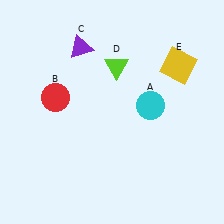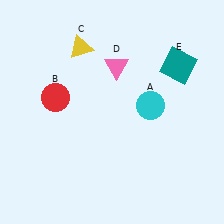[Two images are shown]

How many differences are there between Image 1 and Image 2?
There are 3 differences between the two images.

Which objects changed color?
C changed from purple to yellow. D changed from lime to pink. E changed from yellow to teal.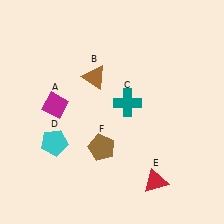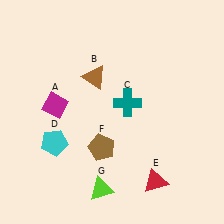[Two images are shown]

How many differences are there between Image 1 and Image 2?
There is 1 difference between the two images.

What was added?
A lime triangle (G) was added in Image 2.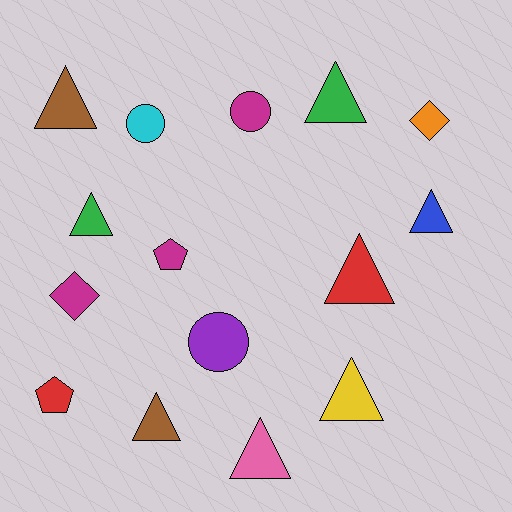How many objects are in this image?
There are 15 objects.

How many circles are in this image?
There are 3 circles.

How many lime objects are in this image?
There are no lime objects.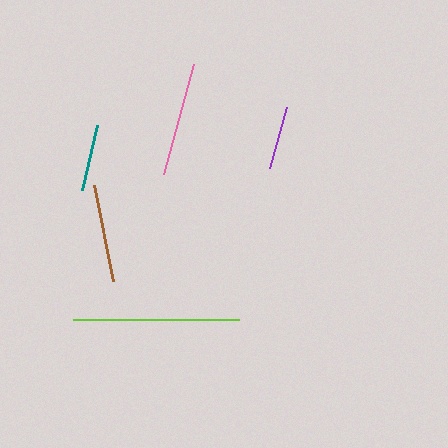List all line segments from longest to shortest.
From longest to shortest: lime, pink, brown, teal, purple.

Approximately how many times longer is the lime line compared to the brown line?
The lime line is approximately 1.7 times the length of the brown line.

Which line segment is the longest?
The lime line is the longest at approximately 166 pixels.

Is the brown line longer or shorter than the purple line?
The brown line is longer than the purple line.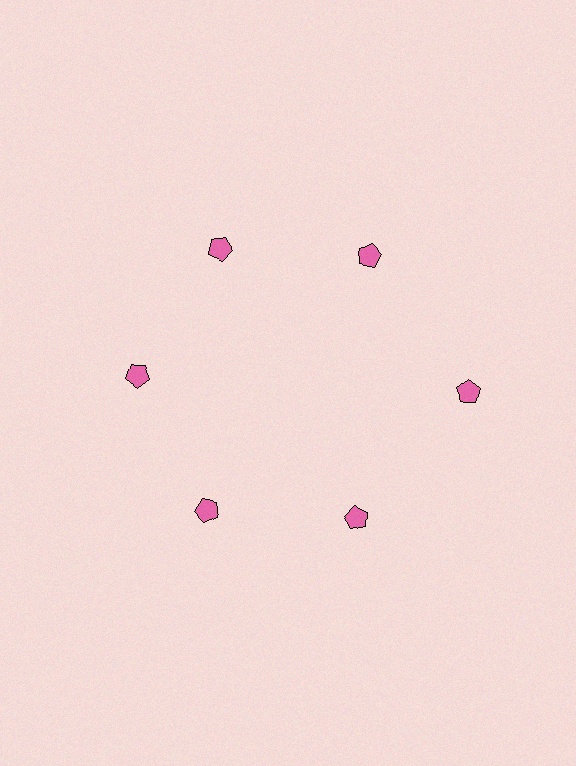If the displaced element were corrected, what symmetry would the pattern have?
It would have 6-fold rotational symmetry — the pattern would map onto itself every 60 degrees.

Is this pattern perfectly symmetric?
No. The 6 pink pentagons are arranged in a ring, but one element near the 3 o'clock position is pushed outward from the center, breaking the 6-fold rotational symmetry.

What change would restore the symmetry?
The symmetry would be restored by moving it inward, back onto the ring so that all 6 pentagons sit at equal angles and equal distance from the center.